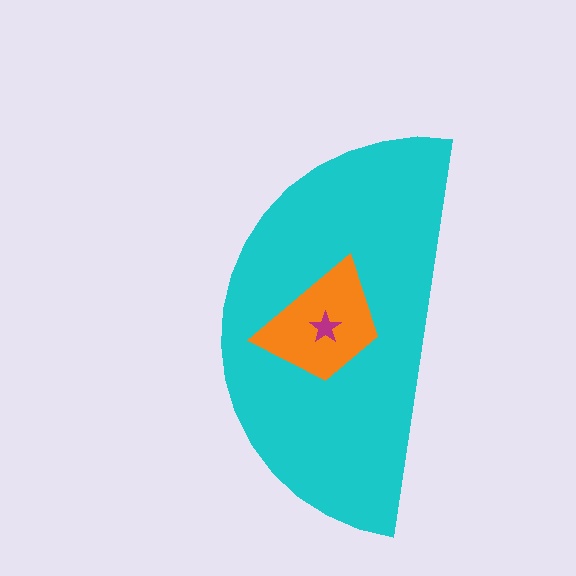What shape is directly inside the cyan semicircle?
The orange trapezoid.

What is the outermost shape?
The cyan semicircle.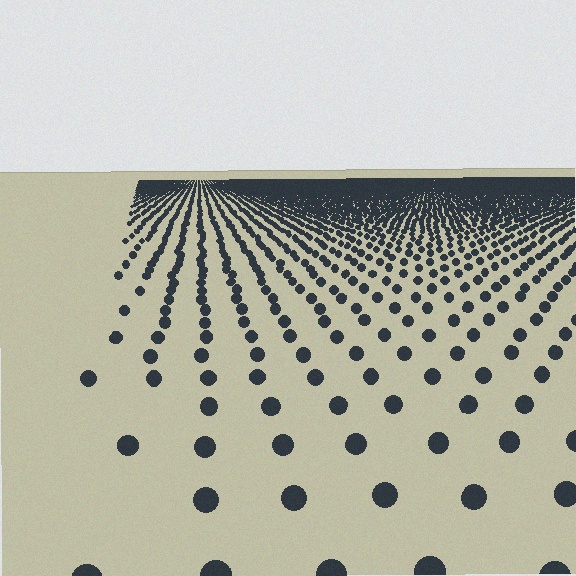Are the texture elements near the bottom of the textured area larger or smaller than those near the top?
Larger. Near the bottom, elements are closer to the viewer and appear at a bigger on-screen size.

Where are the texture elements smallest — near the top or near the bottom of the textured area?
Near the top.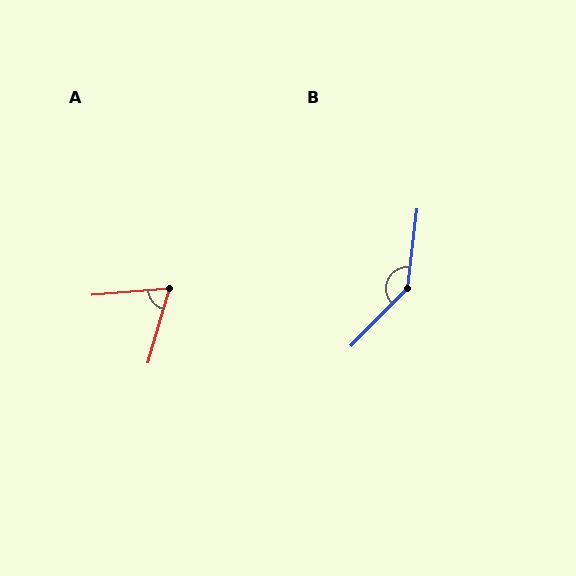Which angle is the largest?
B, at approximately 142 degrees.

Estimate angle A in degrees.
Approximately 68 degrees.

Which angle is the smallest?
A, at approximately 68 degrees.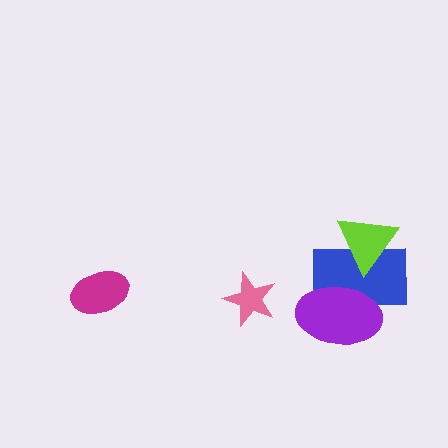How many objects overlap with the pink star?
0 objects overlap with the pink star.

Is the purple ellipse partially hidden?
No, no other shape covers it.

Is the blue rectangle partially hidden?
Yes, it is partially covered by another shape.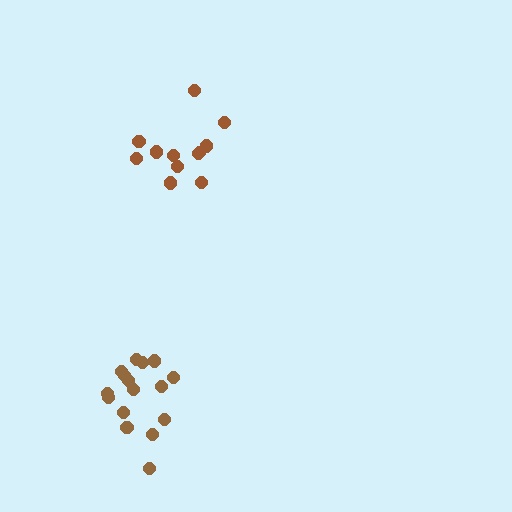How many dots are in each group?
Group 1: 16 dots, Group 2: 12 dots (28 total).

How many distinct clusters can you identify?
There are 2 distinct clusters.